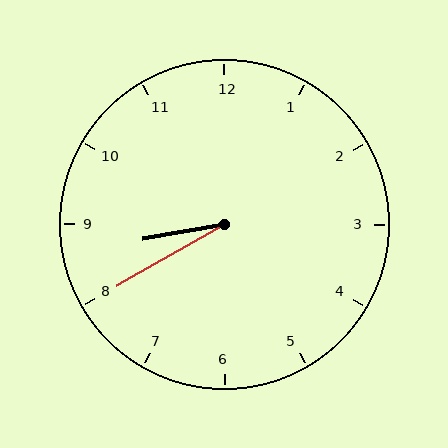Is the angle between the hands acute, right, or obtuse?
It is acute.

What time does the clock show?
8:40.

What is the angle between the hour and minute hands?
Approximately 20 degrees.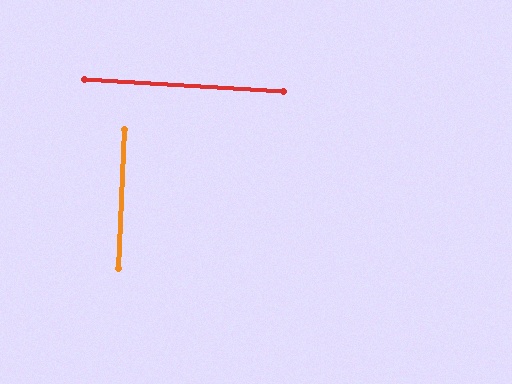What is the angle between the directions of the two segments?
Approximately 89 degrees.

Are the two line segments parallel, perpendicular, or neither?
Perpendicular — they meet at approximately 89°.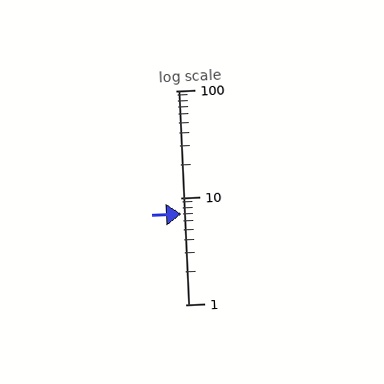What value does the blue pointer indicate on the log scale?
The pointer indicates approximately 7.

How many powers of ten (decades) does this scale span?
The scale spans 2 decades, from 1 to 100.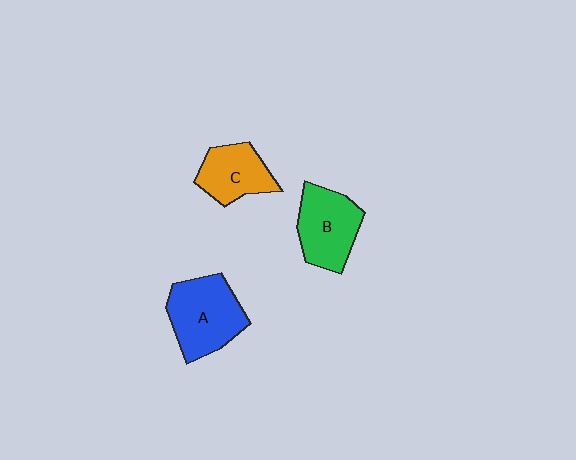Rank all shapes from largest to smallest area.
From largest to smallest: A (blue), B (green), C (orange).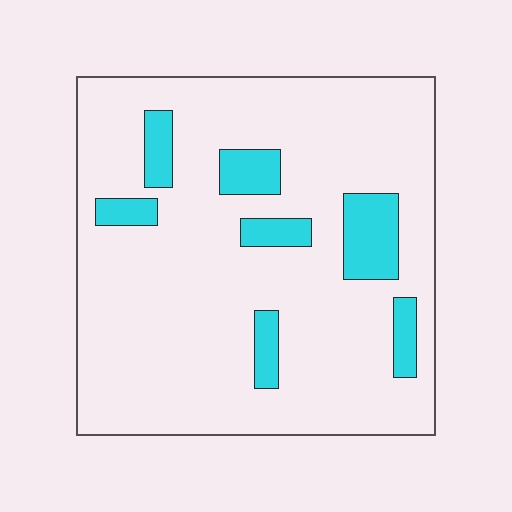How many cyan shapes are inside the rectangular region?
7.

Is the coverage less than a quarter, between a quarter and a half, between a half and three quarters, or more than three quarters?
Less than a quarter.